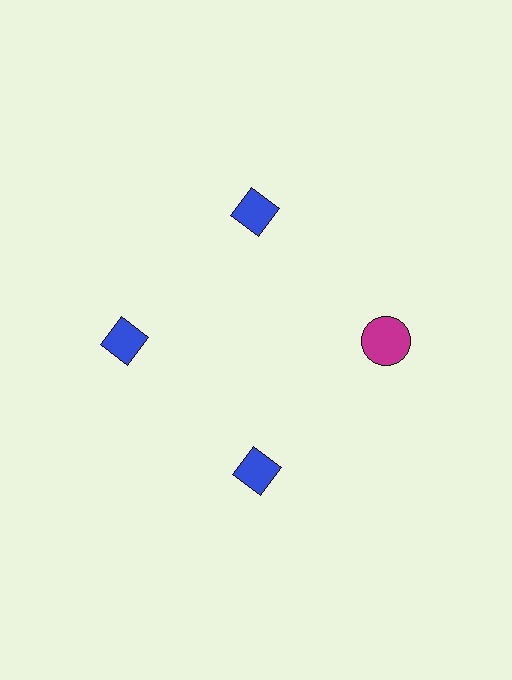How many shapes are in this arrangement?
There are 4 shapes arranged in a ring pattern.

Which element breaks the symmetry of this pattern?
The magenta circle at roughly the 3 o'clock position breaks the symmetry. All other shapes are blue diamonds.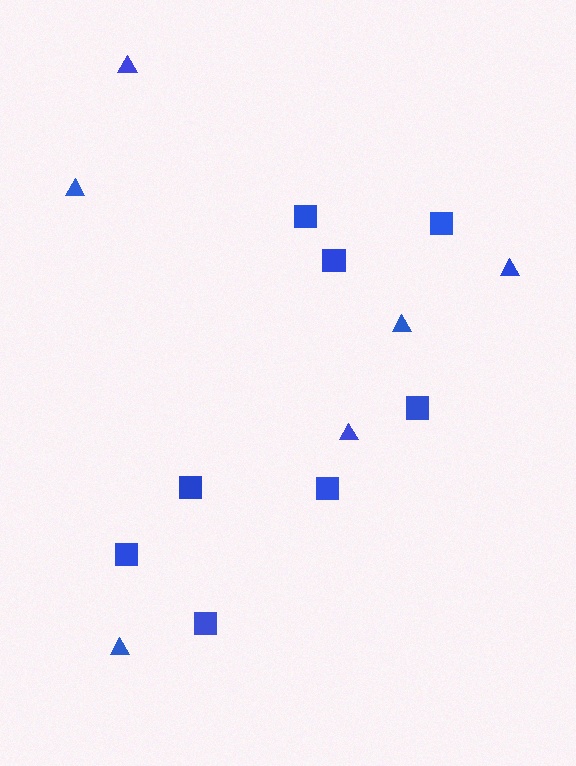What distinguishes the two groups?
There are 2 groups: one group of triangles (6) and one group of squares (8).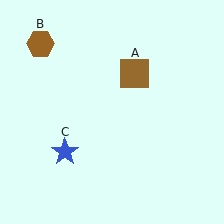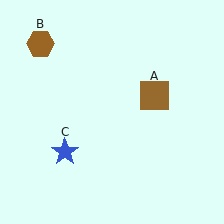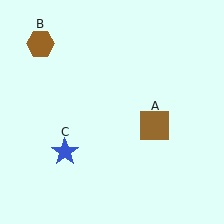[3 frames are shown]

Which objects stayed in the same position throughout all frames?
Brown hexagon (object B) and blue star (object C) remained stationary.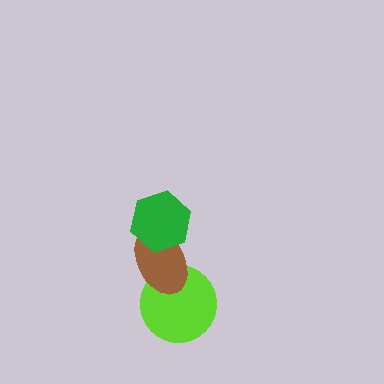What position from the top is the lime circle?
The lime circle is 3rd from the top.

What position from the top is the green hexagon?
The green hexagon is 1st from the top.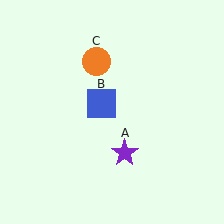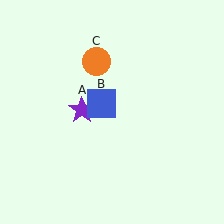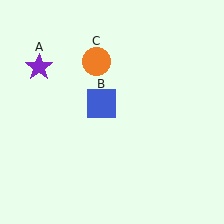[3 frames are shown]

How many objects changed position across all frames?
1 object changed position: purple star (object A).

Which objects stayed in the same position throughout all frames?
Blue square (object B) and orange circle (object C) remained stationary.